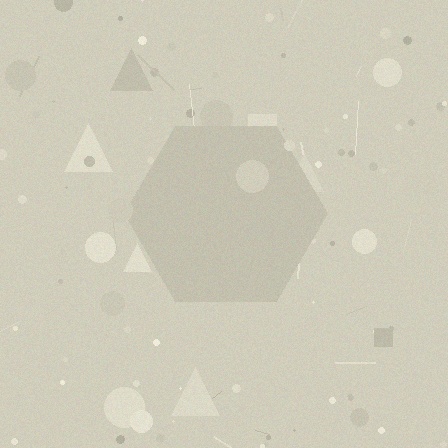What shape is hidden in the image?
A hexagon is hidden in the image.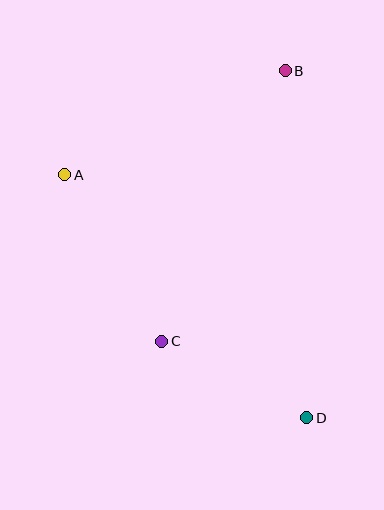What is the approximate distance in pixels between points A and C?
The distance between A and C is approximately 193 pixels.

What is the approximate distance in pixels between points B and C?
The distance between B and C is approximately 298 pixels.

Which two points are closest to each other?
Points C and D are closest to each other.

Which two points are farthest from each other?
Points B and D are farthest from each other.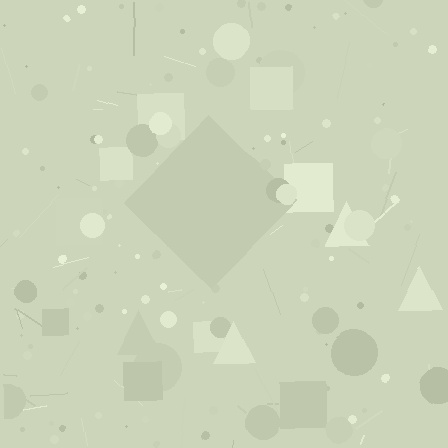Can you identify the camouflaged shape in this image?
The camouflaged shape is a diamond.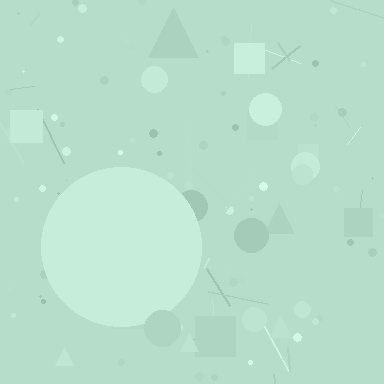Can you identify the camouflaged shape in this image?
The camouflaged shape is a circle.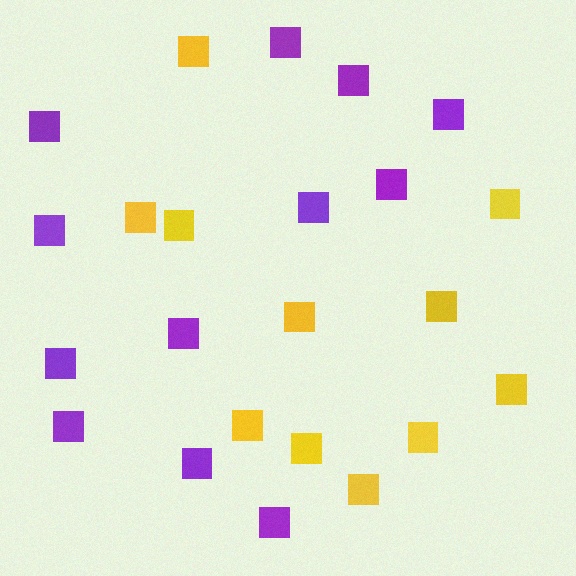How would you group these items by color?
There are 2 groups: one group of yellow squares (11) and one group of purple squares (12).